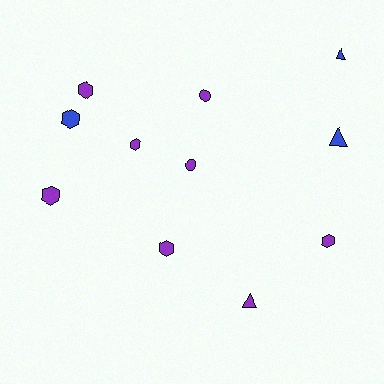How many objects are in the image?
There are 11 objects.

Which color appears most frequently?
Purple, with 8 objects.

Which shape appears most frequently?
Hexagon, with 6 objects.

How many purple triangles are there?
There is 1 purple triangle.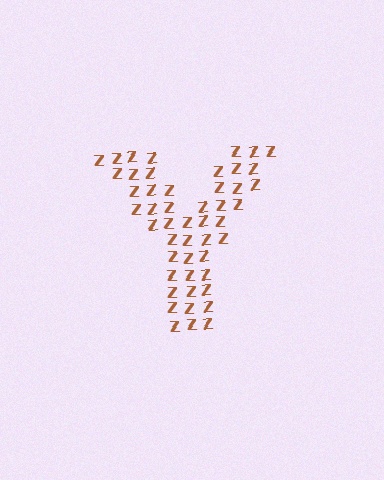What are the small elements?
The small elements are letter Z's.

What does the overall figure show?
The overall figure shows the letter Y.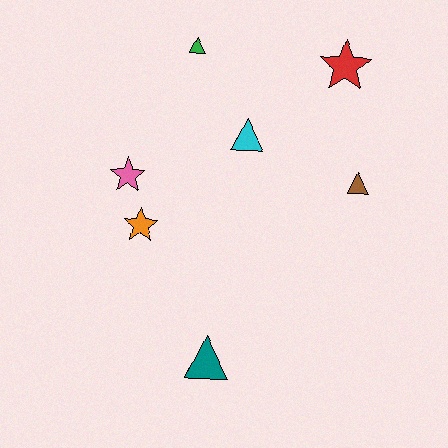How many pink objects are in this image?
There is 1 pink object.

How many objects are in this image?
There are 7 objects.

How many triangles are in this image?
There are 4 triangles.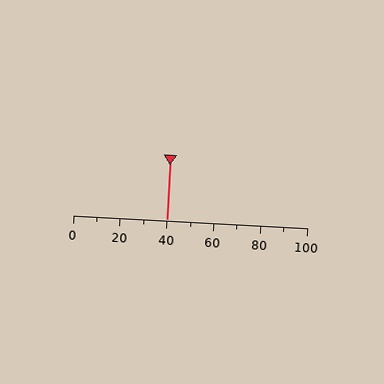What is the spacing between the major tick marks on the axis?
The major ticks are spaced 20 apart.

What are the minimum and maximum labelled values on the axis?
The axis runs from 0 to 100.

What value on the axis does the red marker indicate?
The marker indicates approximately 40.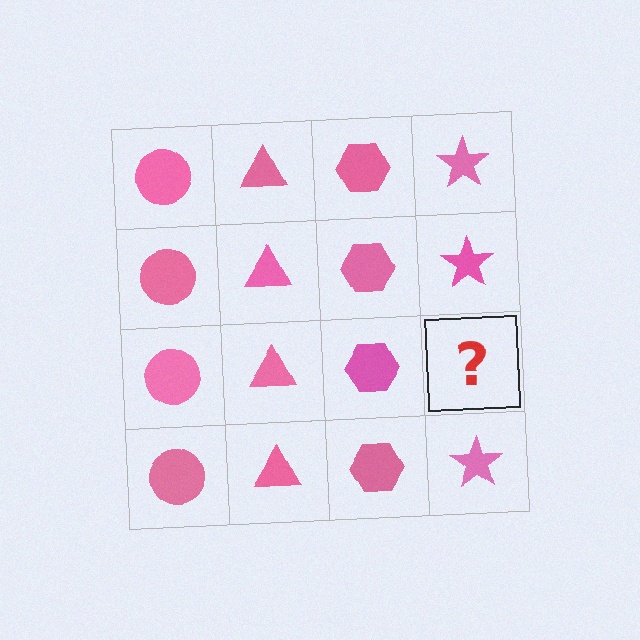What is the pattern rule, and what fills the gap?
The rule is that each column has a consistent shape. The gap should be filled with a pink star.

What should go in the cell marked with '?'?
The missing cell should contain a pink star.